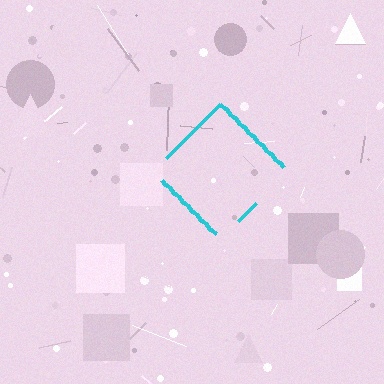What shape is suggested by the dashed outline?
The dashed outline suggests a diamond.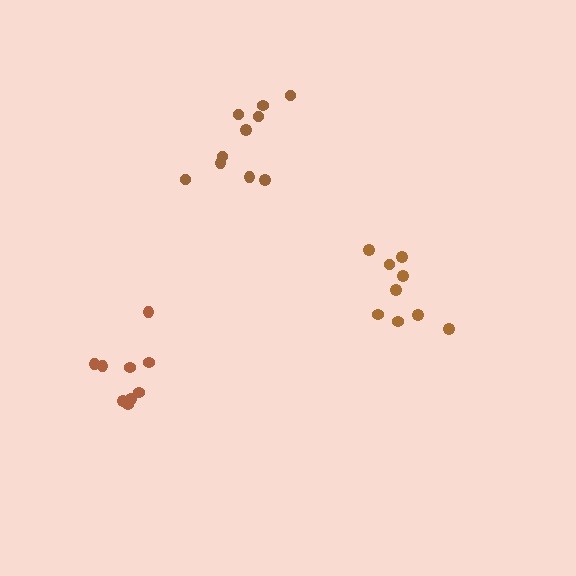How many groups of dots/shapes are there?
There are 3 groups.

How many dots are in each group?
Group 1: 10 dots, Group 2: 9 dots, Group 3: 10 dots (29 total).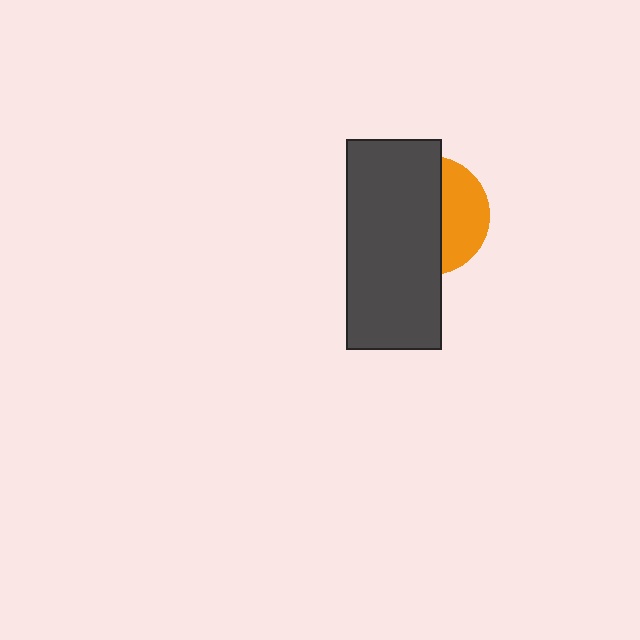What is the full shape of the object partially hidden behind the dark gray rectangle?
The partially hidden object is an orange circle.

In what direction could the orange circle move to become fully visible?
The orange circle could move right. That would shift it out from behind the dark gray rectangle entirely.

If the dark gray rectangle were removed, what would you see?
You would see the complete orange circle.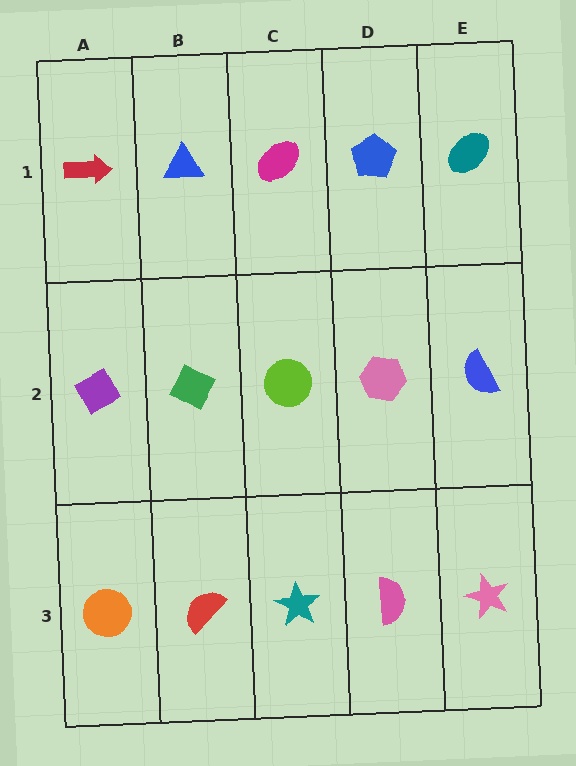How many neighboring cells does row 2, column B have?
4.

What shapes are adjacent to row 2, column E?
A teal ellipse (row 1, column E), a pink star (row 3, column E), a pink hexagon (row 2, column D).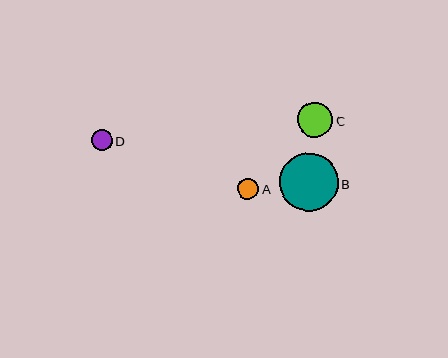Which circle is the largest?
Circle B is the largest with a size of approximately 58 pixels.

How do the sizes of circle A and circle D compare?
Circle A and circle D are approximately the same size.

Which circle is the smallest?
Circle D is the smallest with a size of approximately 21 pixels.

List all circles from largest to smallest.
From largest to smallest: B, C, A, D.